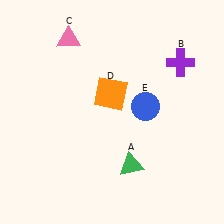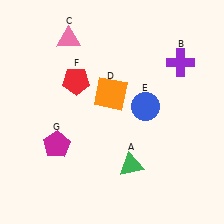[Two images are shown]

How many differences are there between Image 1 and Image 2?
There are 2 differences between the two images.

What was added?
A red pentagon (F), a magenta pentagon (G) were added in Image 2.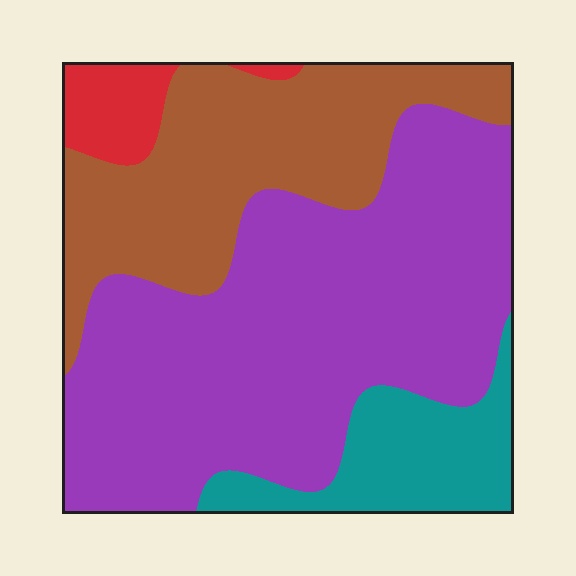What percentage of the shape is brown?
Brown takes up about one quarter (1/4) of the shape.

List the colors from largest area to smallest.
From largest to smallest: purple, brown, teal, red.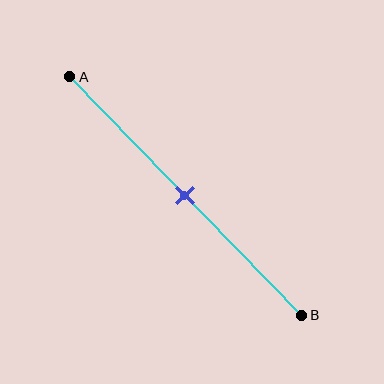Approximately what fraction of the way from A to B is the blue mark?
The blue mark is approximately 50% of the way from A to B.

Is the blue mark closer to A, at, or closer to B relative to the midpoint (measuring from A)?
The blue mark is approximately at the midpoint of segment AB.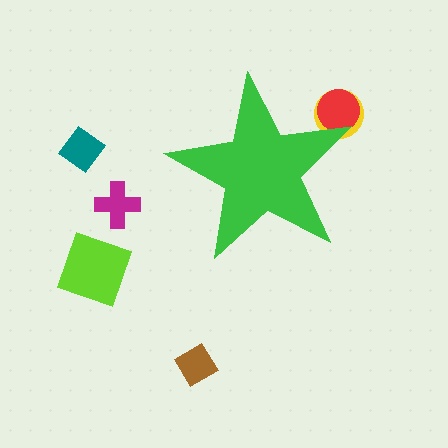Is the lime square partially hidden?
No, the lime square is fully visible.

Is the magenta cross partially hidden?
No, the magenta cross is fully visible.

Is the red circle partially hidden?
Yes, the red circle is partially hidden behind the green star.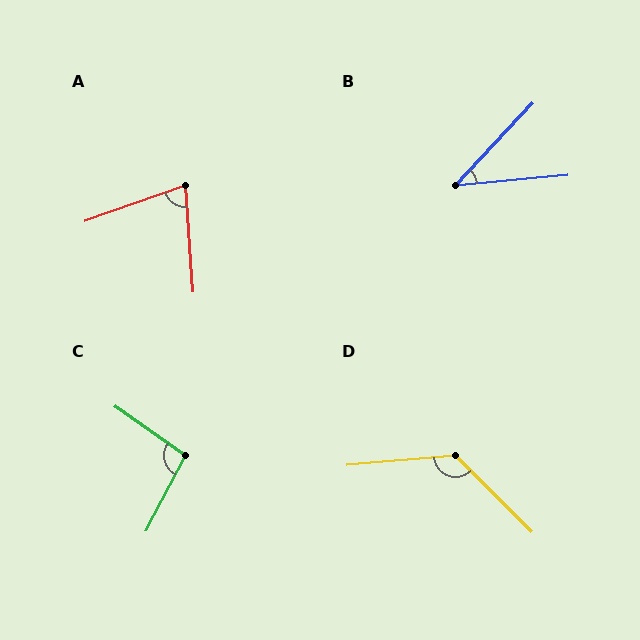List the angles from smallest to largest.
B (42°), A (75°), C (97°), D (130°).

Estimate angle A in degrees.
Approximately 75 degrees.